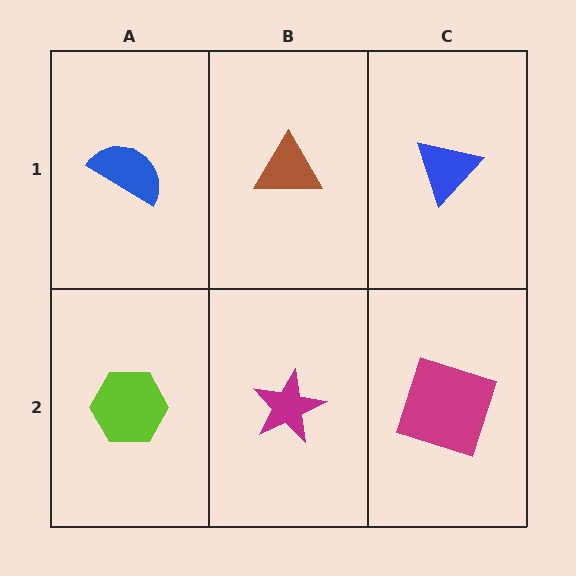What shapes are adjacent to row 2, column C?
A blue triangle (row 1, column C), a magenta star (row 2, column B).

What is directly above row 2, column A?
A blue semicircle.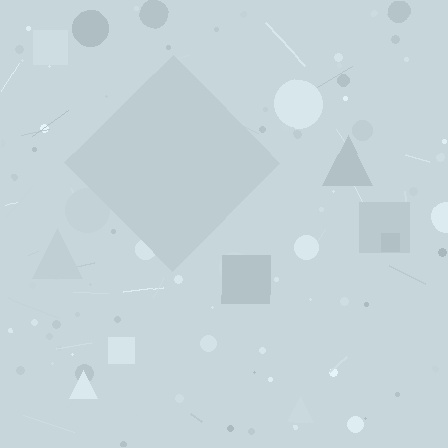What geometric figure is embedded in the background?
A diamond is embedded in the background.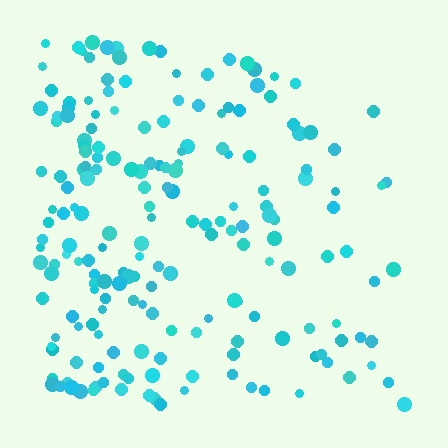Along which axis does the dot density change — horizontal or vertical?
Horizontal.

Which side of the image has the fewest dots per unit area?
The right.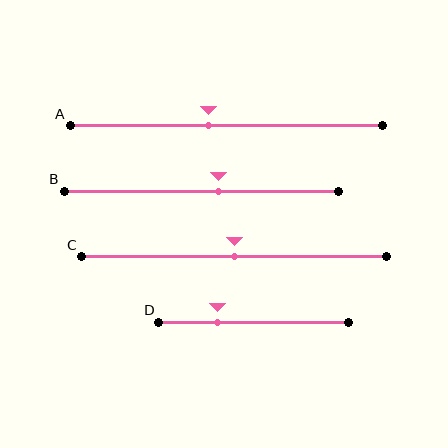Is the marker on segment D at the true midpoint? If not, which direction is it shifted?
No, the marker on segment D is shifted to the left by about 19% of the segment length.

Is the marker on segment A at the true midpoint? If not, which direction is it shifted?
No, the marker on segment A is shifted to the left by about 6% of the segment length.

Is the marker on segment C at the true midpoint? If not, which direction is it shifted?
Yes, the marker on segment C is at the true midpoint.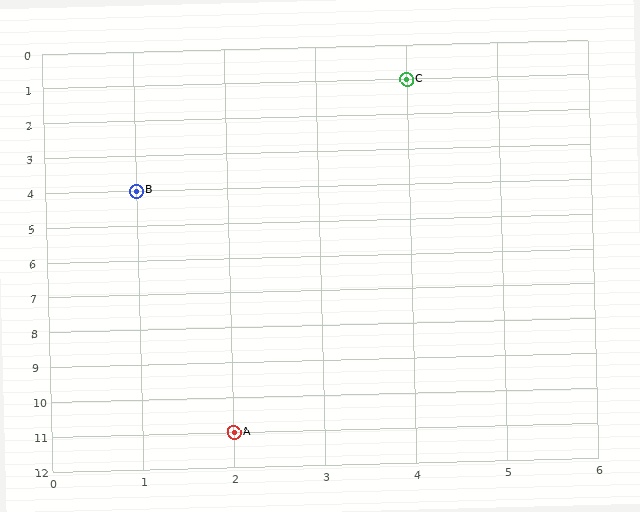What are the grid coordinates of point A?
Point A is at grid coordinates (2, 11).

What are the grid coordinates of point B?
Point B is at grid coordinates (1, 4).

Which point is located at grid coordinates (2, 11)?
Point A is at (2, 11).